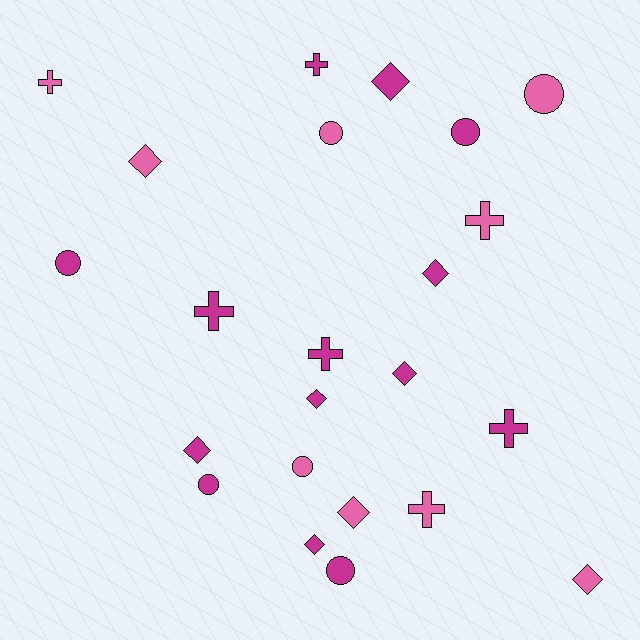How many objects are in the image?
There are 23 objects.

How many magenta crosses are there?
There are 4 magenta crosses.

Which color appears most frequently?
Magenta, with 14 objects.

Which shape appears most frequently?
Diamond, with 9 objects.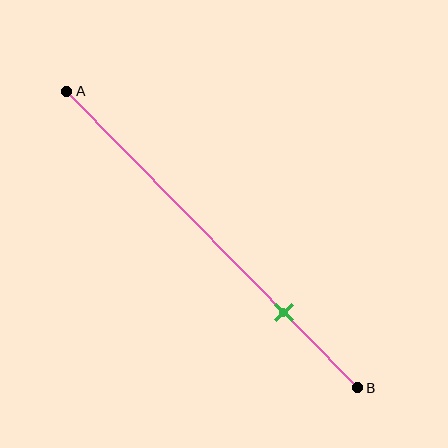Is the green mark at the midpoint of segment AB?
No, the mark is at about 75% from A, not at the 50% midpoint.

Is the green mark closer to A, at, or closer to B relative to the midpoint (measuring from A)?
The green mark is closer to point B than the midpoint of segment AB.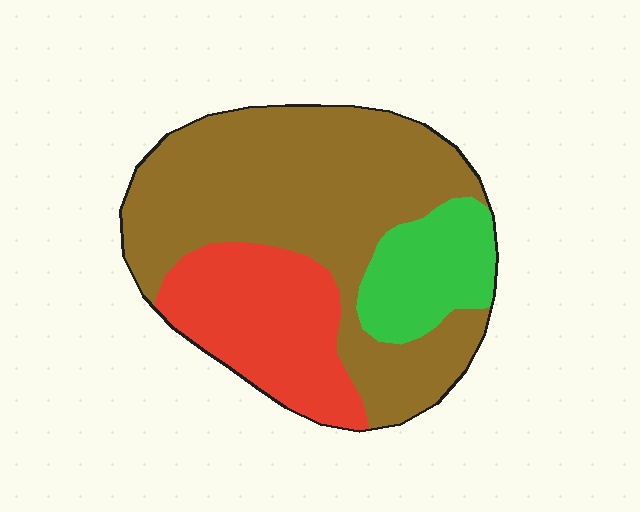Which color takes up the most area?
Brown, at roughly 60%.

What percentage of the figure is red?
Red takes up about one quarter (1/4) of the figure.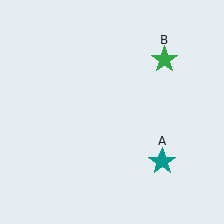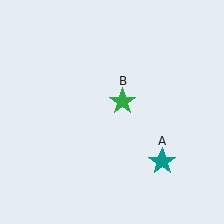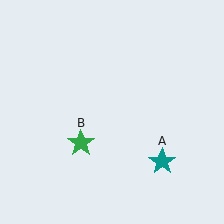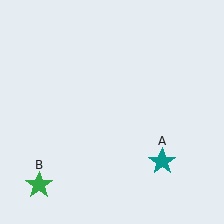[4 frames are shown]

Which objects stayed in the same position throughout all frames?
Teal star (object A) remained stationary.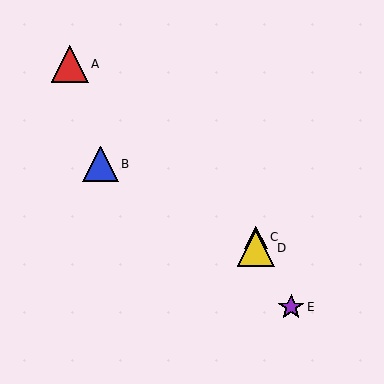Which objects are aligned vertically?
Objects C, D are aligned vertically.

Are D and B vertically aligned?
No, D is at x≈256 and B is at x≈100.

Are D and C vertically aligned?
Yes, both are at x≈256.